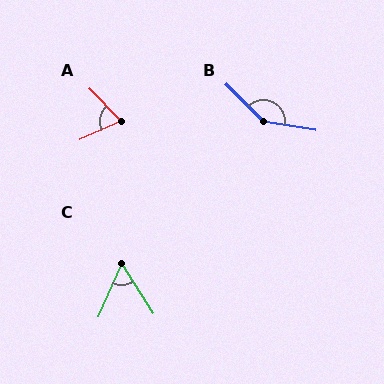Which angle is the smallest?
C, at approximately 57 degrees.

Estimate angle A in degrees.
Approximately 70 degrees.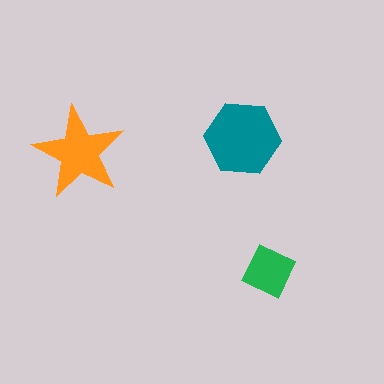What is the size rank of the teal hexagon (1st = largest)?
1st.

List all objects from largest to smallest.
The teal hexagon, the orange star, the green square.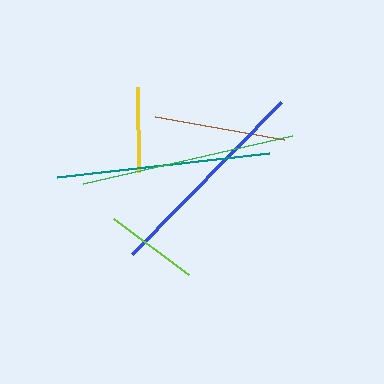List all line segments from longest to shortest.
From longest to shortest: green, teal, blue, brown, lime, yellow.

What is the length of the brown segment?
The brown segment is approximately 131 pixels long.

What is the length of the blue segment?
The blue segment is approximately 213 pixels long.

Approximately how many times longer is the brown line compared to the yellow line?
The brown line is approximately 1.5 times the length of the yellow line.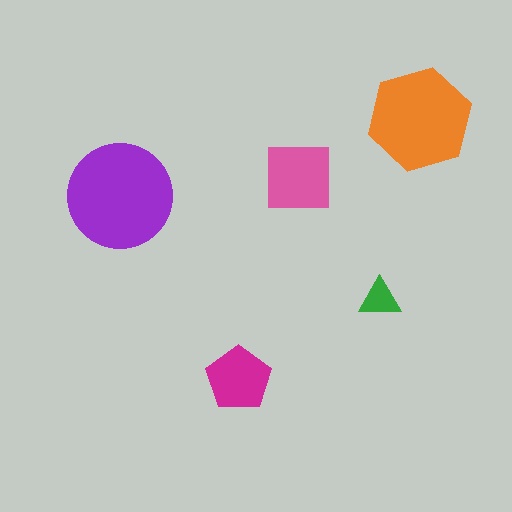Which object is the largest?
The purple circle.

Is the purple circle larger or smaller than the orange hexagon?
Larger.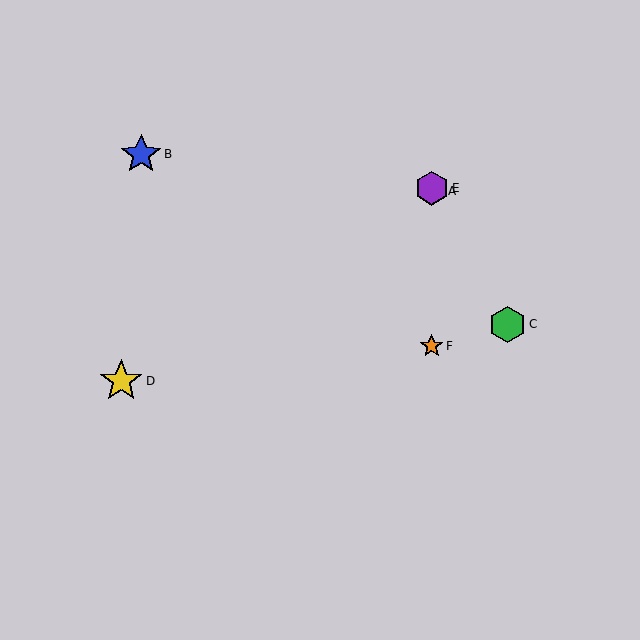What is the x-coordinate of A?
Object A is at x≈432.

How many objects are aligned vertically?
3 objects (A, E, F) are aligned vertically.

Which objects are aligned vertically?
Objects A, E, F are aligned vertically.